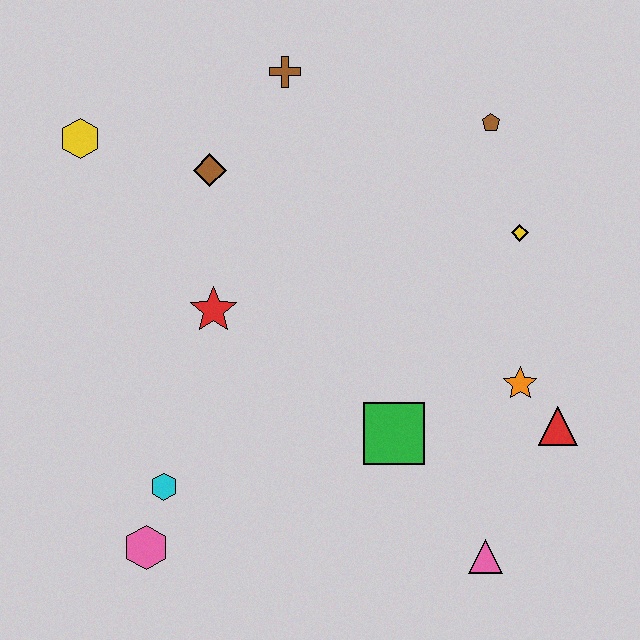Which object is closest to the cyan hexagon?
The pink hexagon is closest to the cyan hexagon.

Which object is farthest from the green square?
The yellow hexagon is farthest from the green square.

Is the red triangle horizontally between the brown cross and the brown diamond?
No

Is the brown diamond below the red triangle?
No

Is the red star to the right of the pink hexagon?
Yes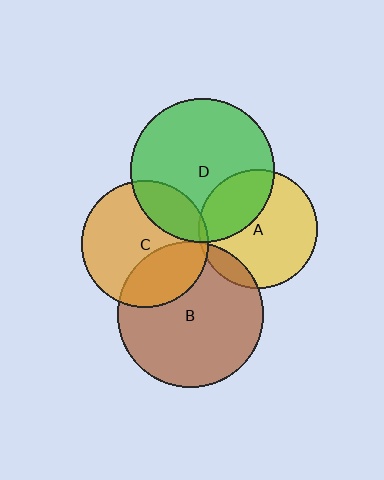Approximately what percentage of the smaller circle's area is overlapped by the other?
Approximately 30%.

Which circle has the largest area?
Circle B (brown).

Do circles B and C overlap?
Yes.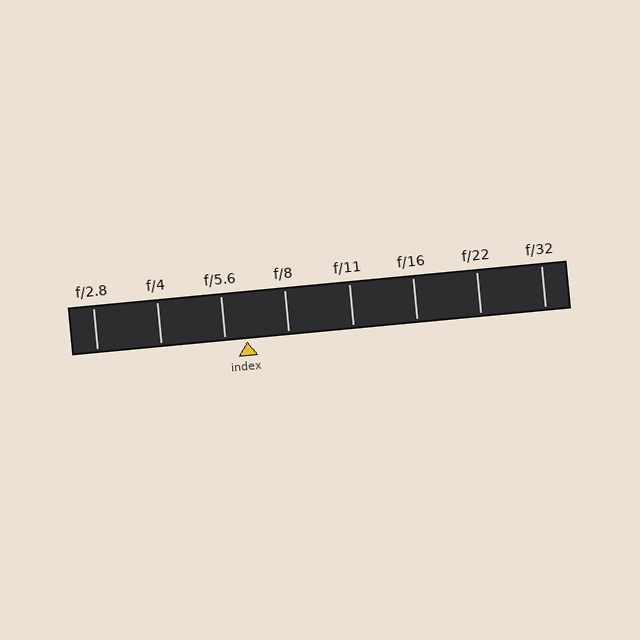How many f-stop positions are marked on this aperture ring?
There are 8 f-stop positions marked.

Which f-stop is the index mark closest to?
The index mark is closest to f/5.6.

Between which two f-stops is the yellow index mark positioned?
The index mark is between f/5.6 and f/8.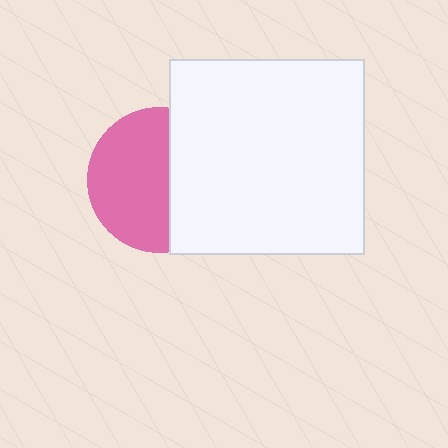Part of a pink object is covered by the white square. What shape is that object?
It is a circle.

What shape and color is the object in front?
The object in front is a white square.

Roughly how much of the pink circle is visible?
About half of it is visible (roughly 58%).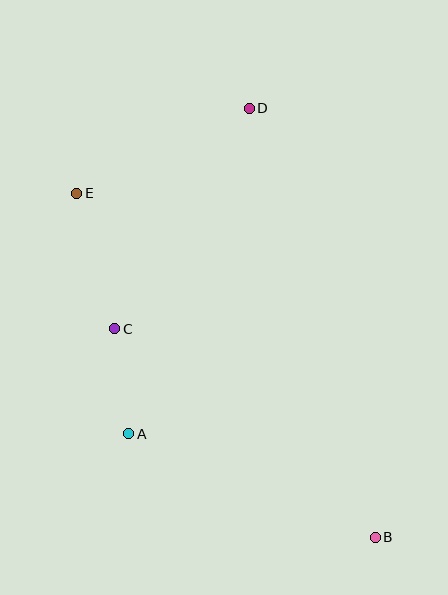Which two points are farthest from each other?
Points B and E are farthest from each other.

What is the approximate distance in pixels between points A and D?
The distance between A and D is approximately 347 pixels.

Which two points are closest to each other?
Points A and C are closest to each other.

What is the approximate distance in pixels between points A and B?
The distance between A and B is approximately 267 pixels.